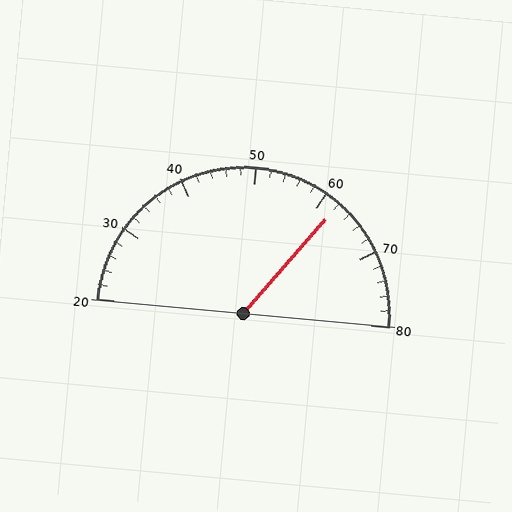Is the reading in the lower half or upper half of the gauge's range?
The reading is in the upper half of the range (20 to 80).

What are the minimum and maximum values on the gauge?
The gauge ranges from 20 to 80.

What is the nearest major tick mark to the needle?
The nearest major tick mark is 60.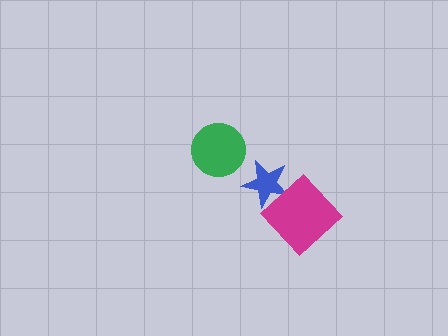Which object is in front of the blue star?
The magenta diamond is in front of the blue star.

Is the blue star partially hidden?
Yes, it is partially covered by another shape.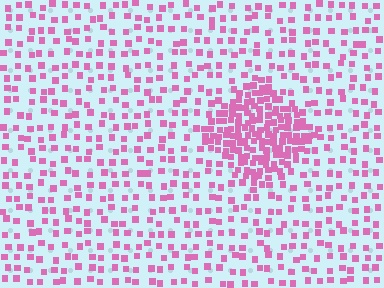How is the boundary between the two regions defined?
The boundary is defined by a change in element density (approximately 3.0x ratio). All elements are the same color, size, and shape.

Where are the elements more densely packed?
The elements are more densely packed inside the diamond boundary.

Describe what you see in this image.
The image contains small pink elements arranged at two different densities. A diamond-shaped region is visible where the elements are more densely packed than the surrounding area.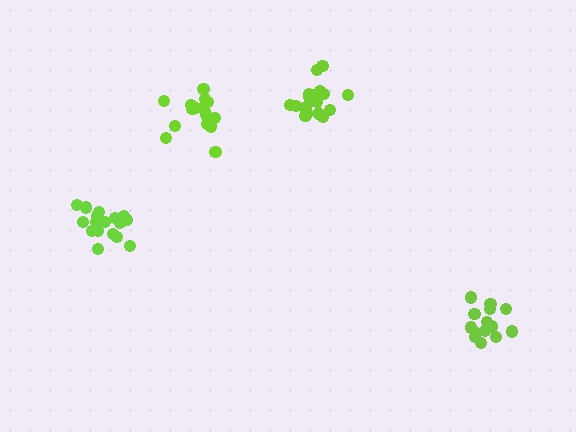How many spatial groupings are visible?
There are 4 spatial groupings.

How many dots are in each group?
Group 1: 14 dots, Group 2: 18 dots, Group 3: 15 dots, Group 4: 17 dots (64 total).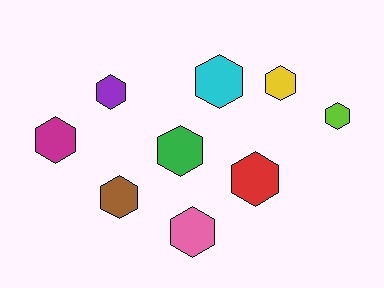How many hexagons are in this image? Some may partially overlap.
There are 9 hexagons.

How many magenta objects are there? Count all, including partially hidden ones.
There is 1 magenta object.